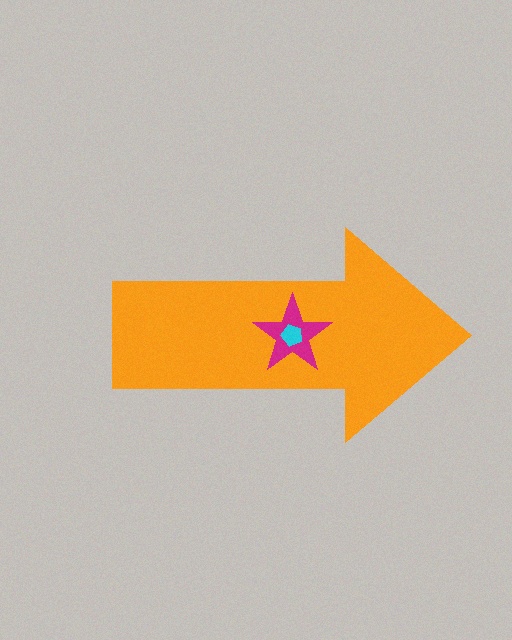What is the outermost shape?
The orange arrow.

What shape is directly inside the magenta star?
The cyan pentagon.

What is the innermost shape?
The cyan pentagon.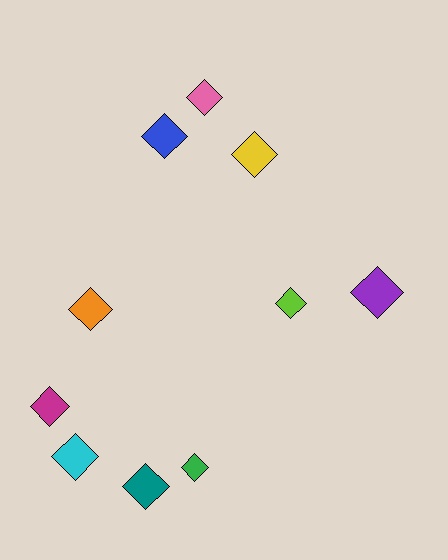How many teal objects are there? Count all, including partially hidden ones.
There is 1 teal object.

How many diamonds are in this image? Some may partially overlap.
There are 10 diamonds.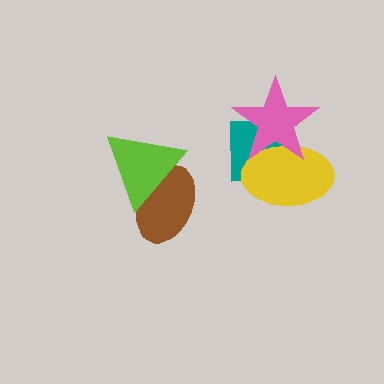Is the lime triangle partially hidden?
No, no other shape covers it.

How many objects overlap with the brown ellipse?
1 object overlaps with the brown ellipse.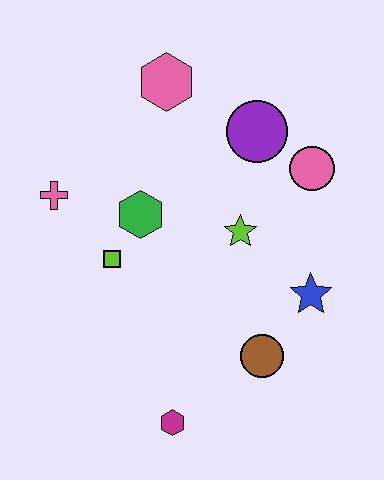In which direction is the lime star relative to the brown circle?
The lime star is above the brown circle.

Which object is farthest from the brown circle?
The pink hexagon is farthest from the brown circle.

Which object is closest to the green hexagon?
The lime square is closest to the green hexagon.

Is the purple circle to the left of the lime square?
No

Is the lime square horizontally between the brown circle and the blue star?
No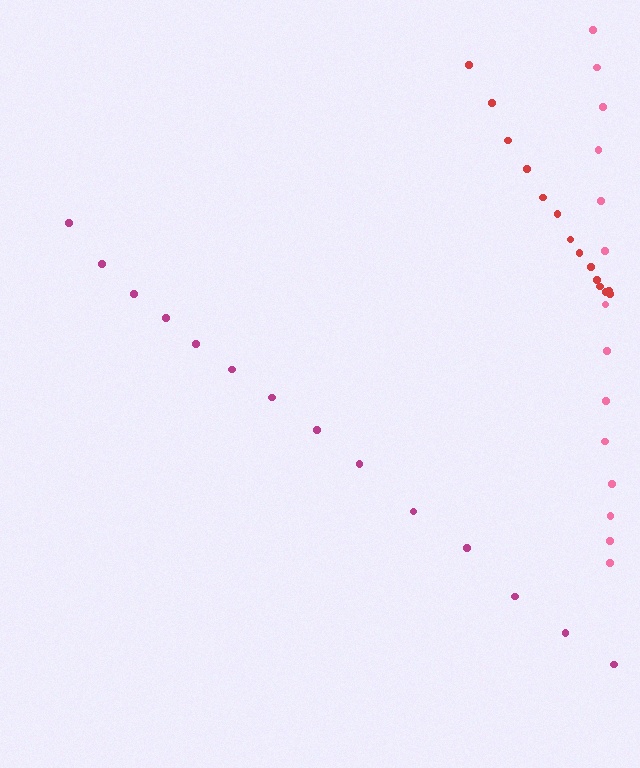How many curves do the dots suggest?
There are 3 distinct paths.